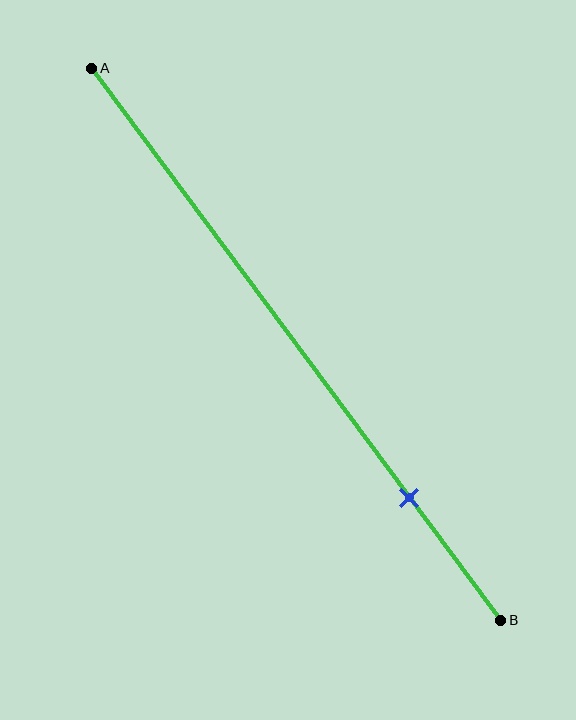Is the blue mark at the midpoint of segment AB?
No, the mark is at about 80% from A, not at the 50% midpoint.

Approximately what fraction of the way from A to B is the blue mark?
The blue mark is approximately 80% of the way from A to B.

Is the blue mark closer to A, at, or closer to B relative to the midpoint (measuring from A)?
The blue mark is closer to point B than the midpoint of segment AB.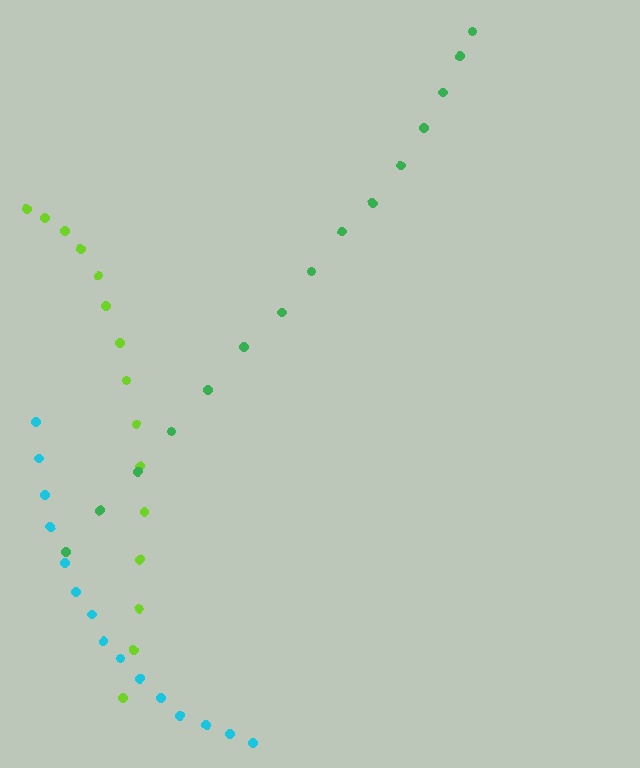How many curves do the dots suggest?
There are 3 distinct paths.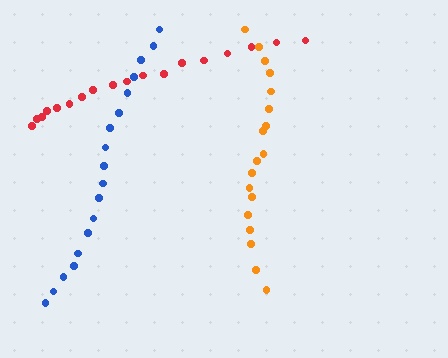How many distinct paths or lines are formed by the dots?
There are 3 distinct paths.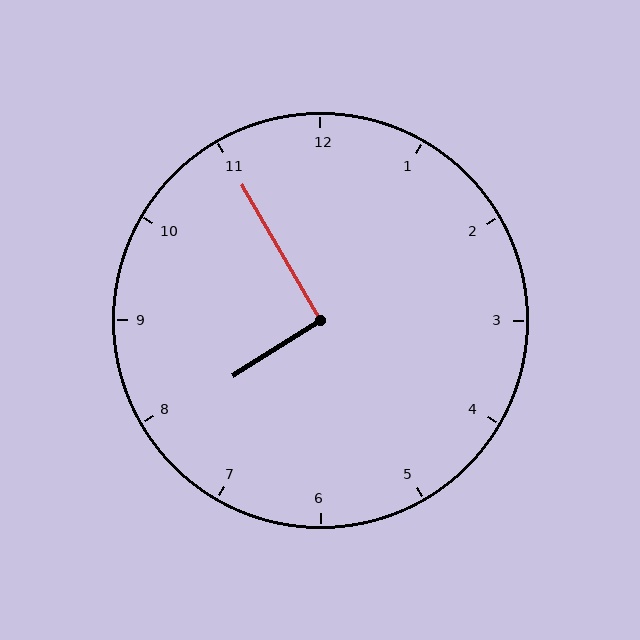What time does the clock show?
7:55.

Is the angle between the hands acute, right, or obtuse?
It is right.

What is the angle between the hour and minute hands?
Approximately 92 degrees.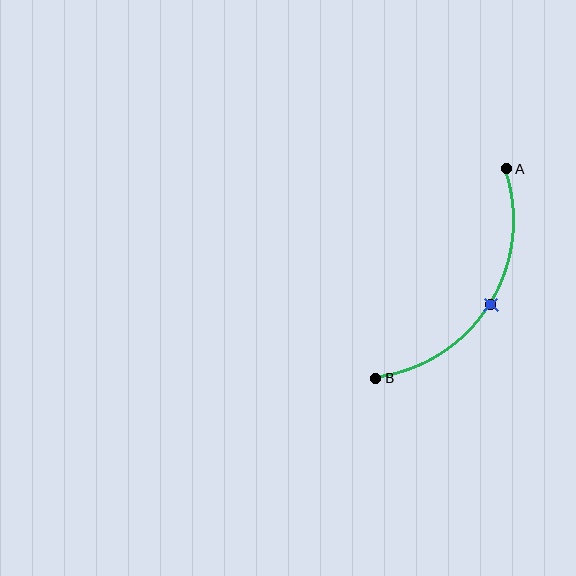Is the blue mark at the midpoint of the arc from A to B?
Yes. The blue mark lies on the arc at equal arc-length from both A and B — it is the arc midpoint.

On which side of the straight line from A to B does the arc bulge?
The arc bulges to the right of the straight line connecting A and B.